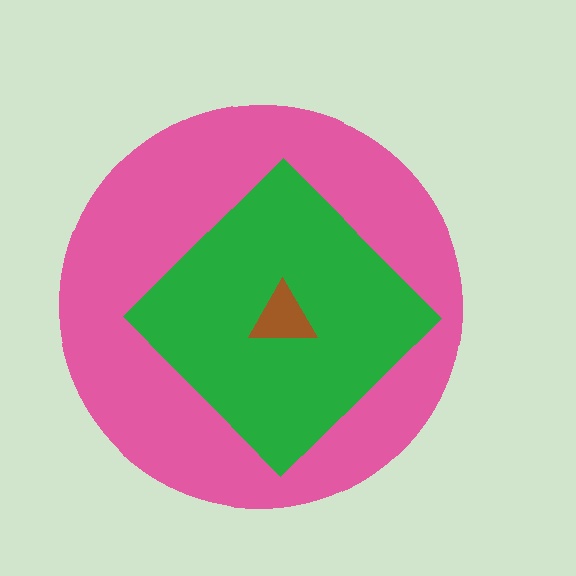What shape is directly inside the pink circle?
The green diamond.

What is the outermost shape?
The pink circle.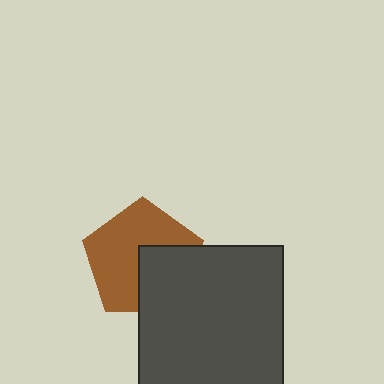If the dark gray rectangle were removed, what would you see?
You would see the complete brown pentagon.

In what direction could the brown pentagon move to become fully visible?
The brown pentagon could move toward the upper-left. That would shift it out from behind the dark gray rectangle entirely.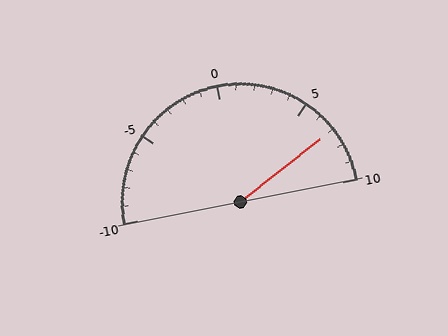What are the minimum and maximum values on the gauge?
The gauge ranges from -10 to 10.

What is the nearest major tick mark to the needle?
The nearest major tick mark is 5.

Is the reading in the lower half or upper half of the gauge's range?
The reading is in the upper half of the range (-10 to 10).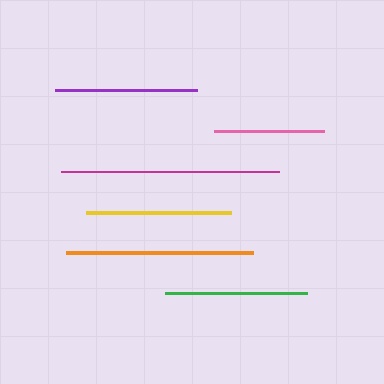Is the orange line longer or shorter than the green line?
The orange line is longer than the green line.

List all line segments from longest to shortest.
From longest to shortest: magenta, orange, yellow, purple, green, pink.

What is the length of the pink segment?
The pink segment is approximately 110 pixels long.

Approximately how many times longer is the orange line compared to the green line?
The orange line is approximately 1.3 times the length of the green line.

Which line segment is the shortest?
The pink line is the shortest at approximately 110 pixels.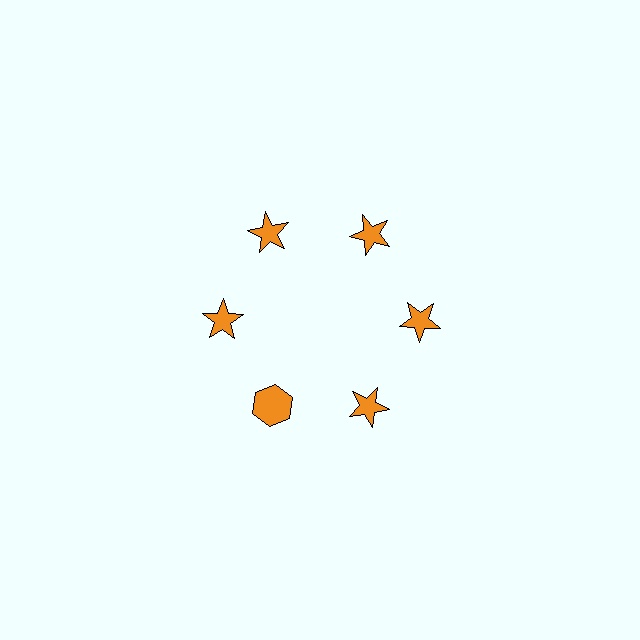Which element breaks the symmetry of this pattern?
The orange hexagon at roughly the 7 o'clock position breaks the symmetry. All other shapes are orange stars.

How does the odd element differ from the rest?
It has a different shape: hexagon instead of star.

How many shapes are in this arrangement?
There are 6 shapes arranged in a ring pattern.